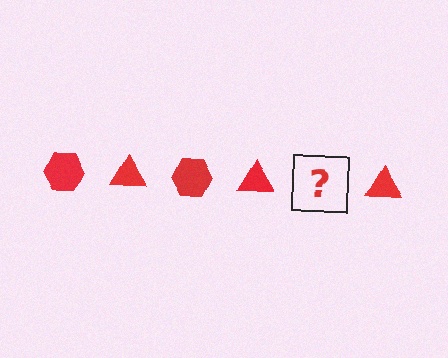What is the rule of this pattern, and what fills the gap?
The rule is that the pattern cycles through hexagon, triangle shapes in red. The gap should be filled with a red hexagon.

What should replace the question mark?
The question mark should be replaced with a red hexagon.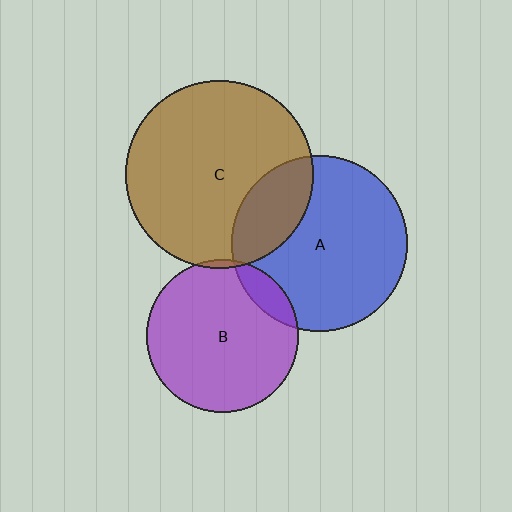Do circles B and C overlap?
Yes.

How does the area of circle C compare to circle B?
Approximately 1.5 times.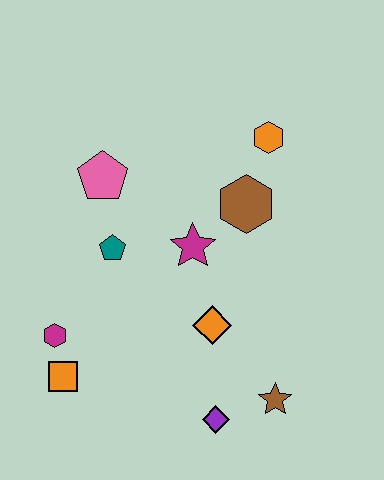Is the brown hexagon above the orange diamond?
Yes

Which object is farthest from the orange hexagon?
The orange square is farthest from the orange hexagon.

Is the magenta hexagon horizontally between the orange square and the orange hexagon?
No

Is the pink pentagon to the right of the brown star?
No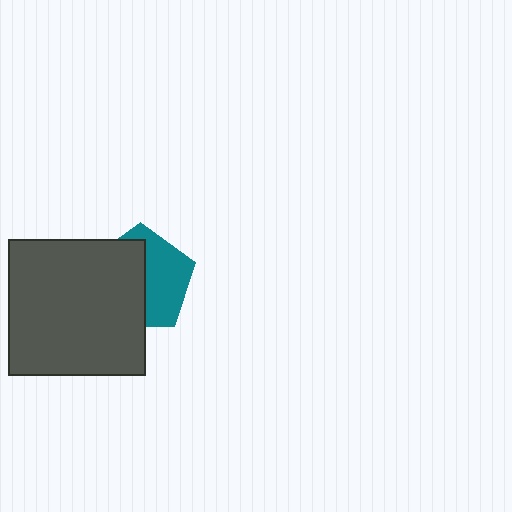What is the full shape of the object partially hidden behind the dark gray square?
The partially hidden object is a teal pentagon.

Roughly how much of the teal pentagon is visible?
About half of it is visible (roughly 47%).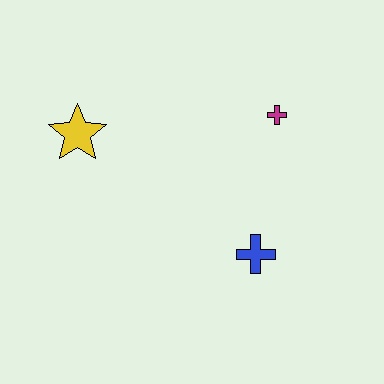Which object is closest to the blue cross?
The magenta cross is closest to the blue cross.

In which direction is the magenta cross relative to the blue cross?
The magenta cross is above the blue cross.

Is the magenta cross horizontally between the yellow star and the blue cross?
No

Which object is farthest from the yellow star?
The blue cross is farthest from the yellow star.